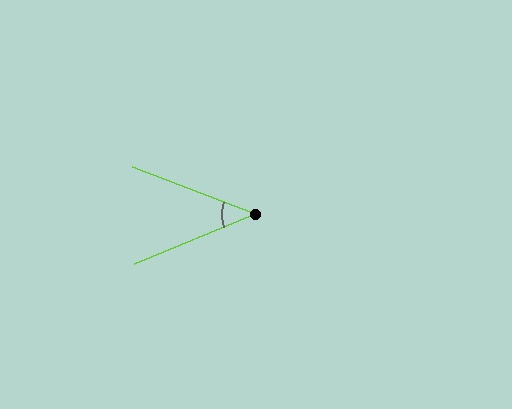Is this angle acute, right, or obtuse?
It is acute.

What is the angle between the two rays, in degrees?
Approximately 43 degrees.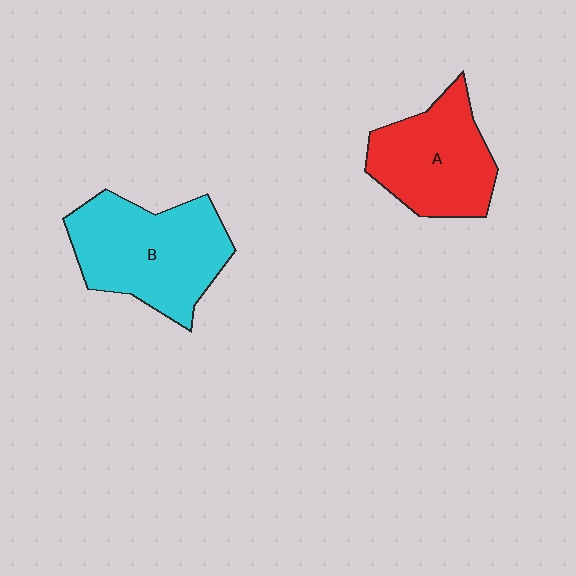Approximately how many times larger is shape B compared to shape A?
Approximately 1.2 times.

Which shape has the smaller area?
Shape A (red).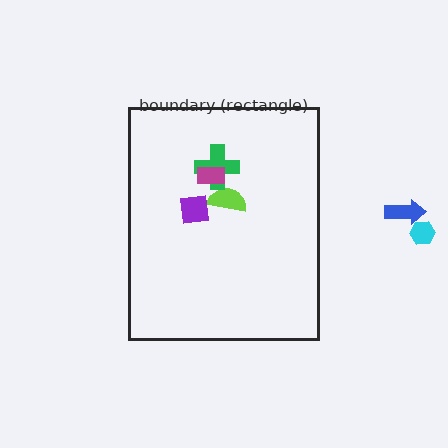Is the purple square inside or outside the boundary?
Inside.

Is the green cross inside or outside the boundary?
Inside.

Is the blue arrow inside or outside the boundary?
Outside.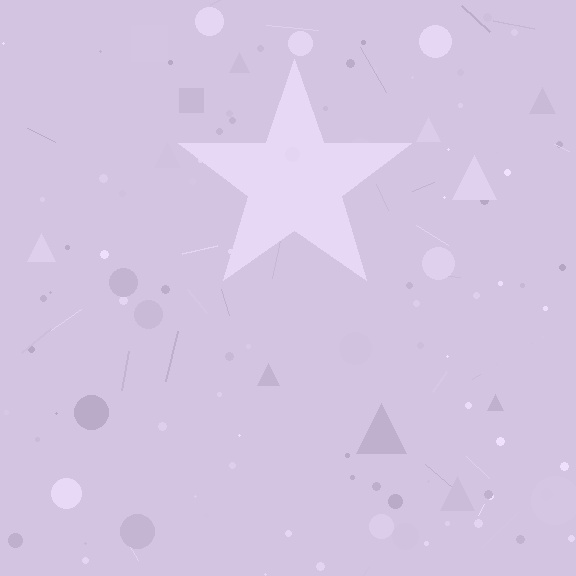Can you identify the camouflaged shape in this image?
The camouflaged shape is a star.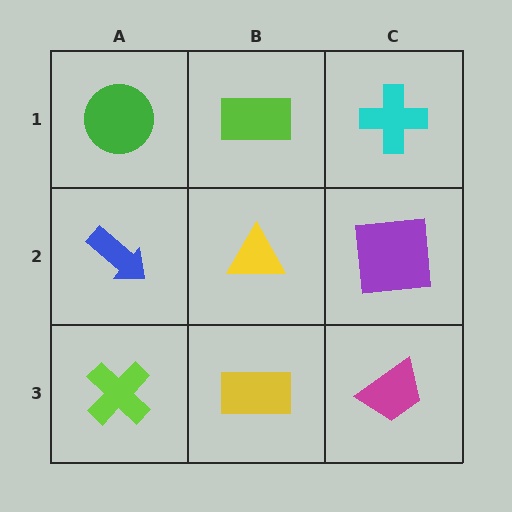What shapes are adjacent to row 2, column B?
A lime rectangle (row 1, column B), a yellow rectangle (row 3, column B), a blue arrow (row 2, column A), a purple square (row 2, column C).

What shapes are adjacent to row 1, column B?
A yellow triangle (row 2, column B), a green circle (row 1, column A), a cyan cross (row 1, column C).